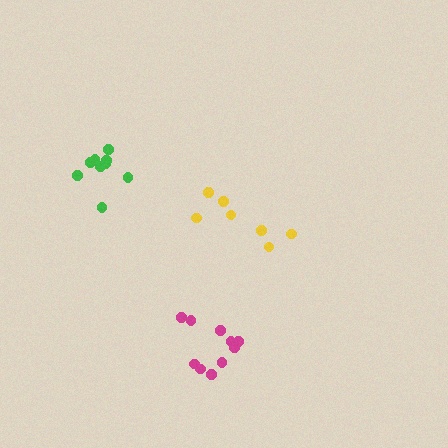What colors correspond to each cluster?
The clusters are colored: yellow, green, magenta.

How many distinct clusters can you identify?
There are 3 distinct clusters.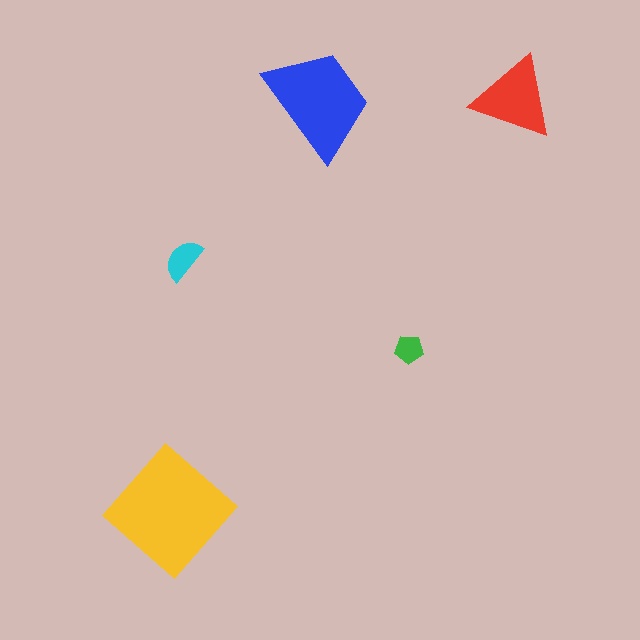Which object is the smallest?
The green pentagon.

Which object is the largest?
The yellow diamond.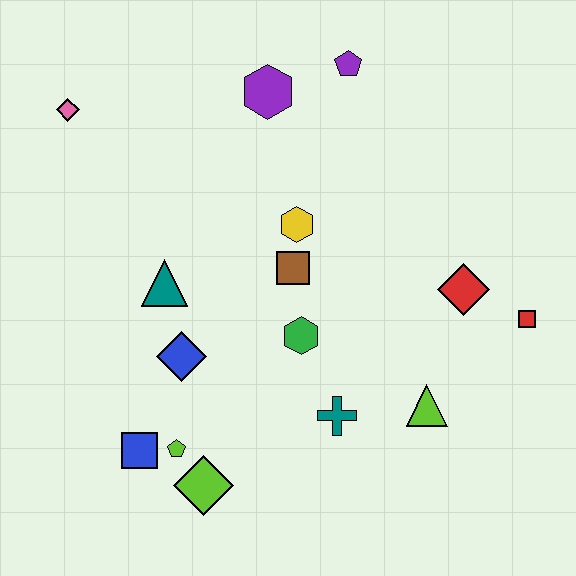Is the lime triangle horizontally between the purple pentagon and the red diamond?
Yes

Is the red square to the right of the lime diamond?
Yes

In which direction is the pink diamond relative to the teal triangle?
The pink diamond is above the teal triangle.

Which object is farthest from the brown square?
The pink diamond is farthest from the brown square.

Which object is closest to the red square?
The red diamond is closest to the red square.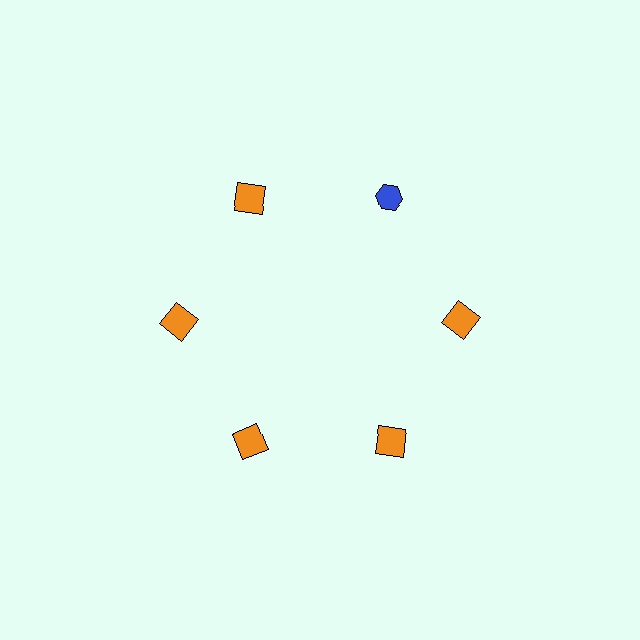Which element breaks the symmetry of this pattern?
The blue hexagon at roughly the 1 o'clock position breaks the symmetry. All other shapes are orange squares.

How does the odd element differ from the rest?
It differs in both color (blue instead of orange) and shape (hexagon instead of square).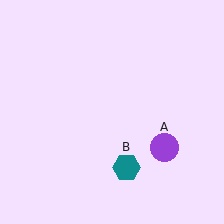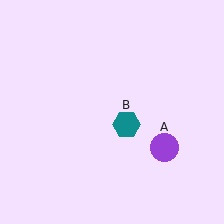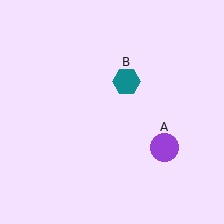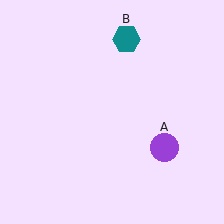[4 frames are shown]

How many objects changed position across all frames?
1 object changed position: teal hexagon (object B).